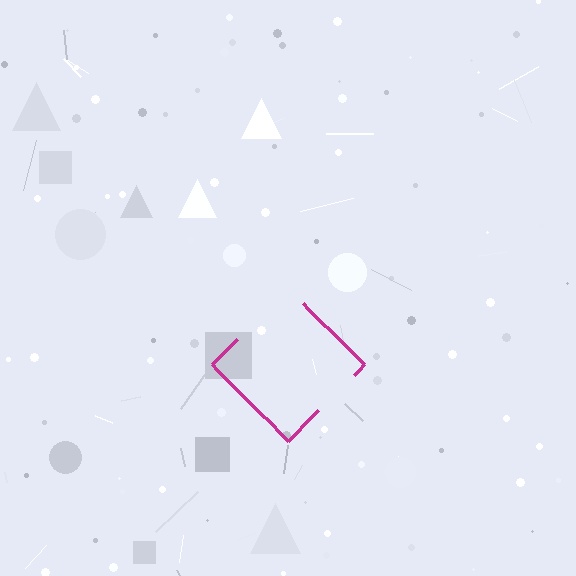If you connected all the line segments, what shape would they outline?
They would outline a diamond.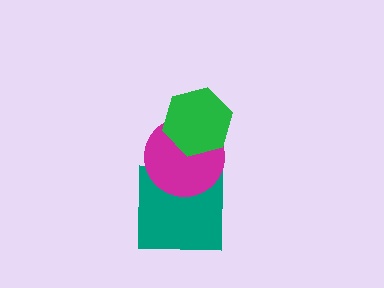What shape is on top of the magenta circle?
The green hexagon is on top of the magenta circle.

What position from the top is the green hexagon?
The green hexagon is 1st from the top.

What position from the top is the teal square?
The teal square is 3rd from the top.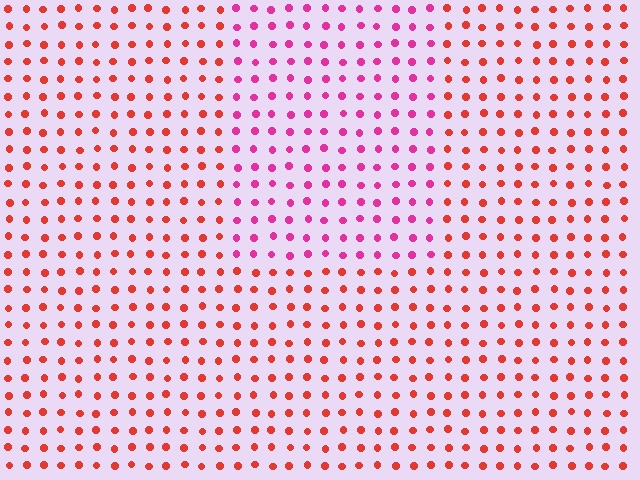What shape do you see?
I see a rectangle.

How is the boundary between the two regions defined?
The boundary is defined purely by a slight shift in hue (about 39 degrees). Spacing, size, and orientation are identical on both sides.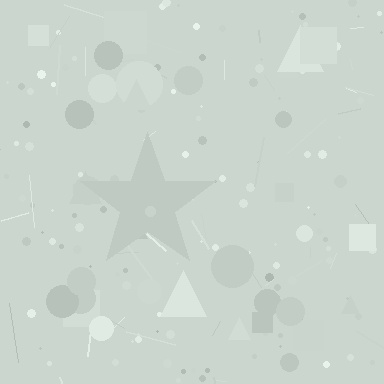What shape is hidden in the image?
A star is hidden in the image.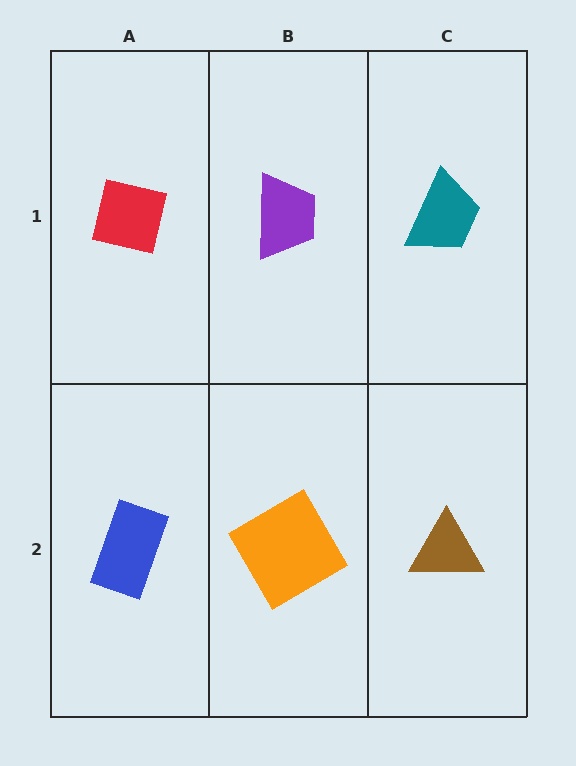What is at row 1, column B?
A purple trapezoid.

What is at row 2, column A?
A blue rectangle.